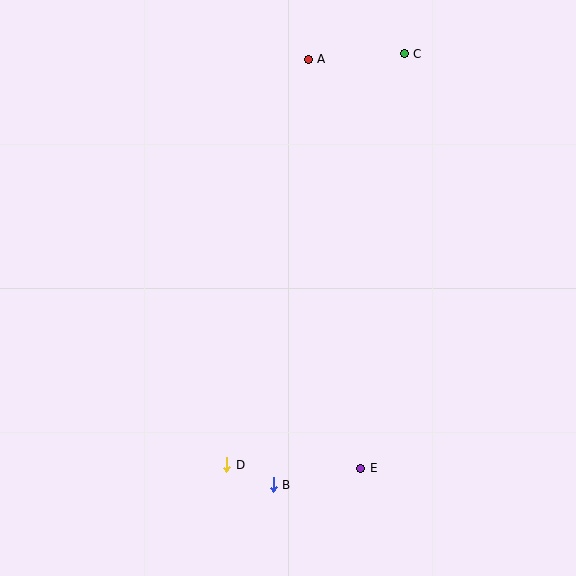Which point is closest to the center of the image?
Point D at (227, 465) is closest to the center.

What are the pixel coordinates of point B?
Point B is at (273, 485).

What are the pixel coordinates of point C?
Point C is at (404, 54).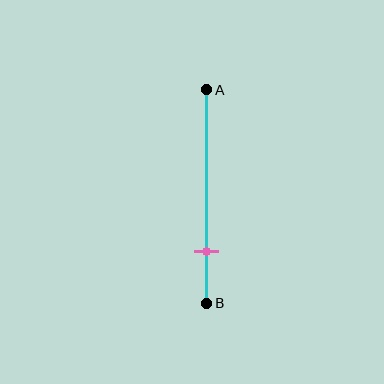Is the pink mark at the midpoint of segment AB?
No, the mark is at about 75% from A, not at the 50% midpoint.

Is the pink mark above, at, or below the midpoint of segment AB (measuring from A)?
The pink mark is below the midpoint of segment AB.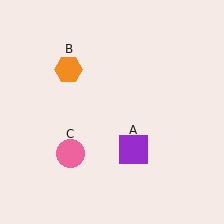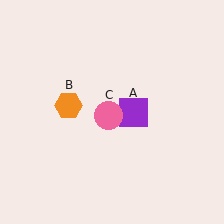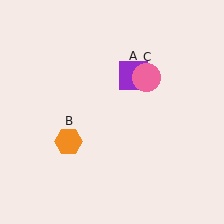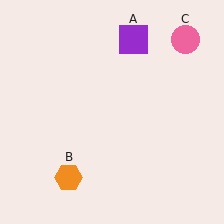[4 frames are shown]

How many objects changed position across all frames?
3 objects changed position: purple square (object A), orange hexagon (object B), pink circle (object C).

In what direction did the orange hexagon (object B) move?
The orange hexagon (object B) moved down.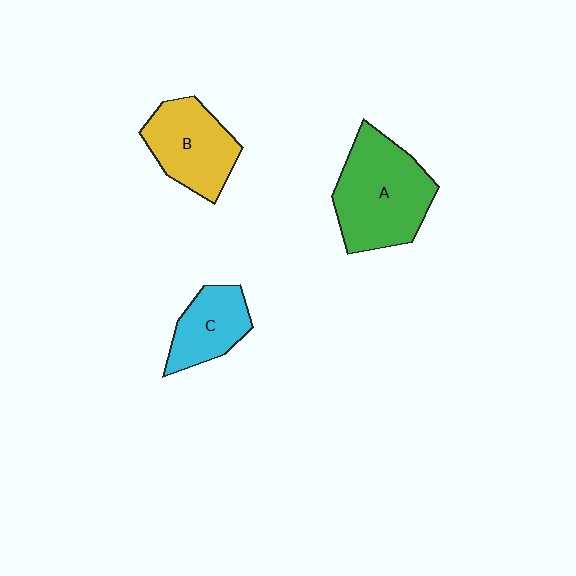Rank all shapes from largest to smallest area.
From largest to smallest: A (green), B (yellow), C (cyan).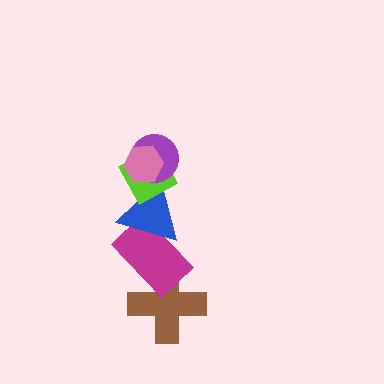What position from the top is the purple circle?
The purple circle is 2nd from the top.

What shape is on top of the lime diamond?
The purple circle is on top of the lime diamond.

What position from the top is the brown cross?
The brown cross is 6th from the top.